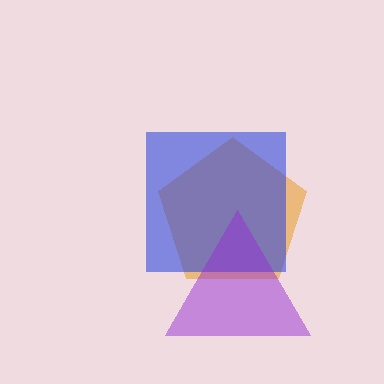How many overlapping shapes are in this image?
There are 3 overlapping shapes in the image.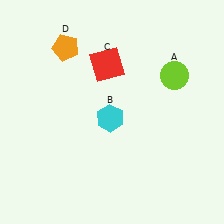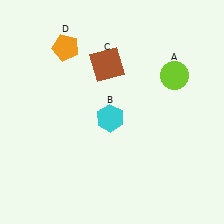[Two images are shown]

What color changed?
The square (C) changed from red in Image 1 to brown in Image 2.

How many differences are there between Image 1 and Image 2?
There is 1 difference between the two images.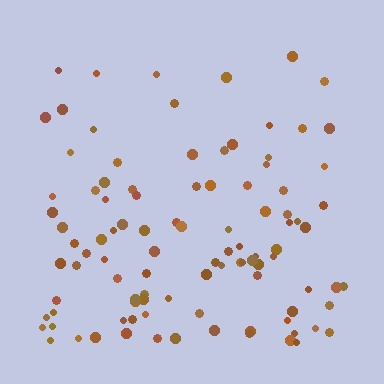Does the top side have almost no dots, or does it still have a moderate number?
Still a moderate number, just noticeably fewer than the bottom.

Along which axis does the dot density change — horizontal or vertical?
Vertical.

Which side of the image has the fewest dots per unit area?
The top.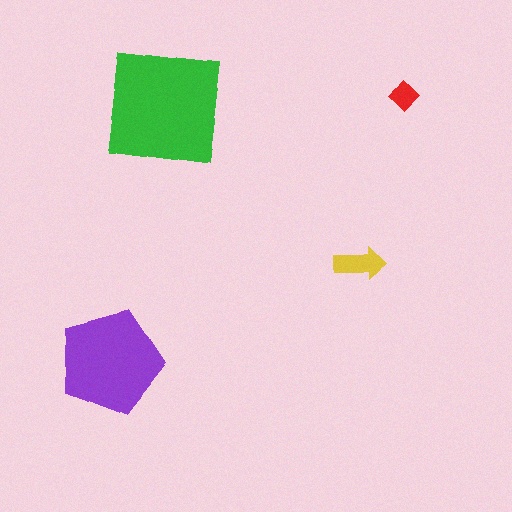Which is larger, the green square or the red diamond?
The green square.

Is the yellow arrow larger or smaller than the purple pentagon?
Smaller.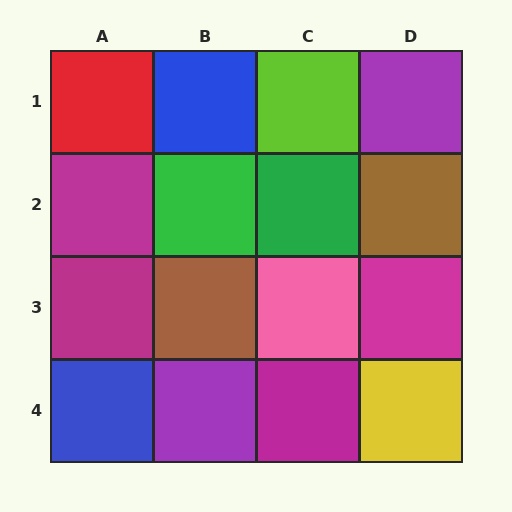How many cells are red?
1 cell is red.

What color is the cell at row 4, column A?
Blue.